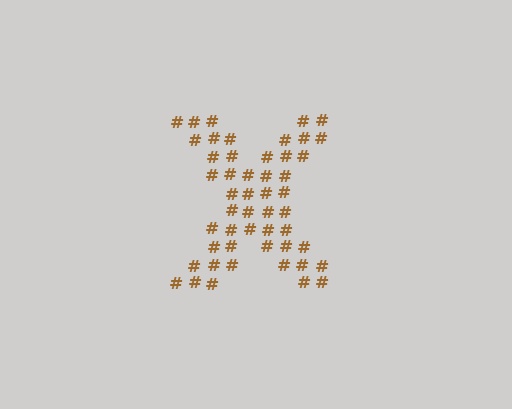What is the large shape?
The large shape is the letter X.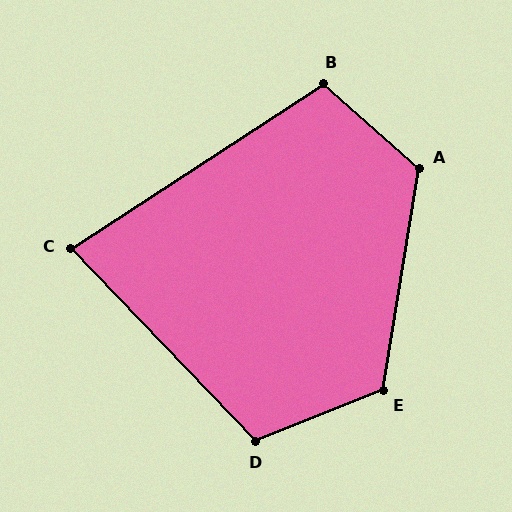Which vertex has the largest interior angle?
A, at approximately 122 degrees.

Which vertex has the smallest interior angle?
C, at approximately 80 degrees.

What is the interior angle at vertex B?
Approximately 105 degrees (obtuse).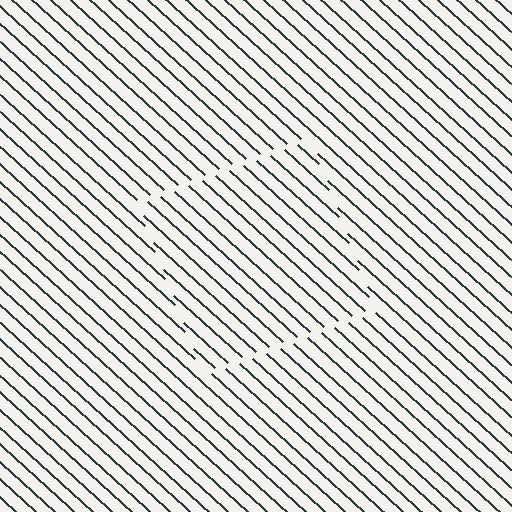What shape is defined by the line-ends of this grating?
An illusory square. The interior of the shape contains the same grating, shifted by half a period — the contour is defined by the phase discontinuity where line-ends from the inner and outer gratings abut.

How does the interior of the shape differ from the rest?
The interior of the shape contains the same grating, shifted by half a period — the contour is defined by the phase discontinuity where line-ends from the inner and outer gratings abut.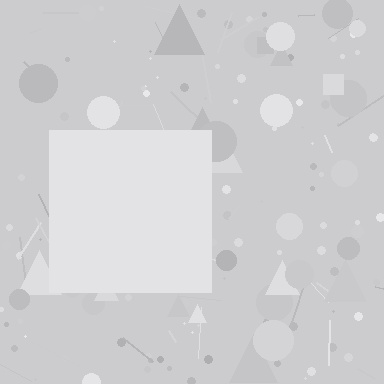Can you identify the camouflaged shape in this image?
The camouflaged shape is a square.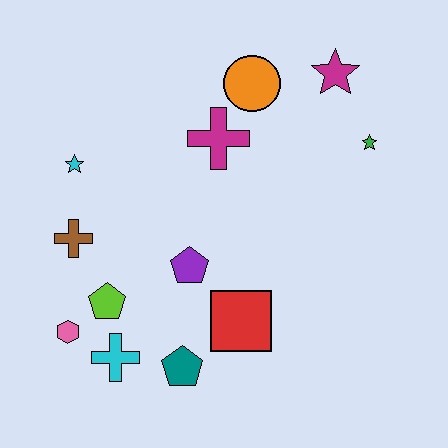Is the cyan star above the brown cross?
Yes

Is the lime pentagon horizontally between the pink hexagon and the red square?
Yes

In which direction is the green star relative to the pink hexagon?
The green star is to the right of the pink hexagon.